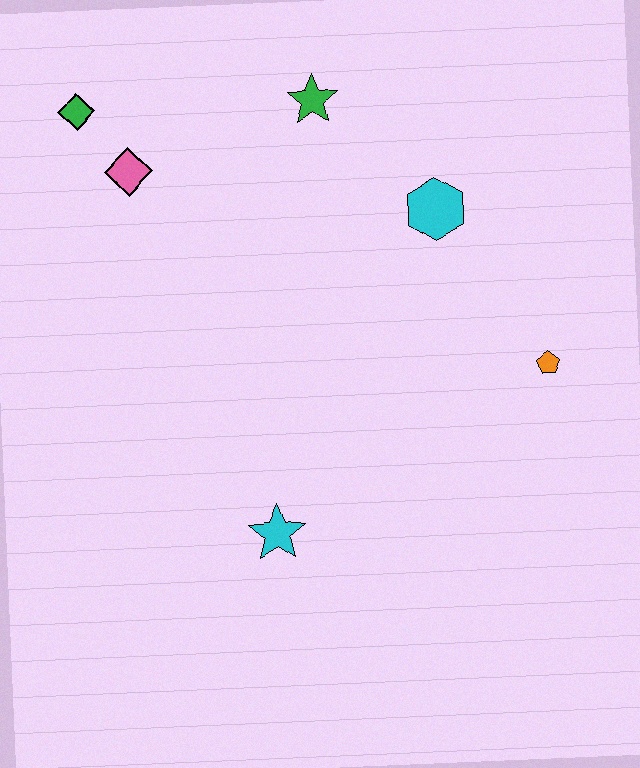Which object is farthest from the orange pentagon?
The green diamond is farthest from the orange pentagon.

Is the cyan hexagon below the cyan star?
No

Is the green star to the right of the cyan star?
Yes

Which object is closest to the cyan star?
The orange pentagon is closest to the cyan star.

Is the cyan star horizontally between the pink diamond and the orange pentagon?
Yes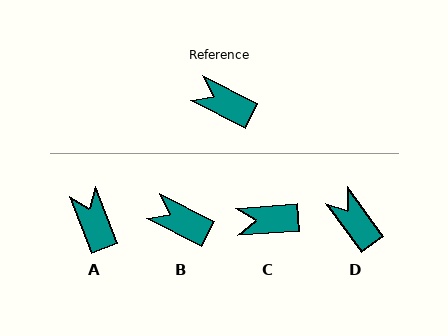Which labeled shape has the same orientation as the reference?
B.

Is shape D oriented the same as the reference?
No, it is off by about 27 degrees.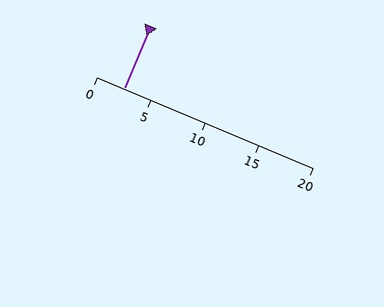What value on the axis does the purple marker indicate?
The marker indicates approximately 2.5.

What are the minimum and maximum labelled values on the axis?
The axis runs from 0 to 20.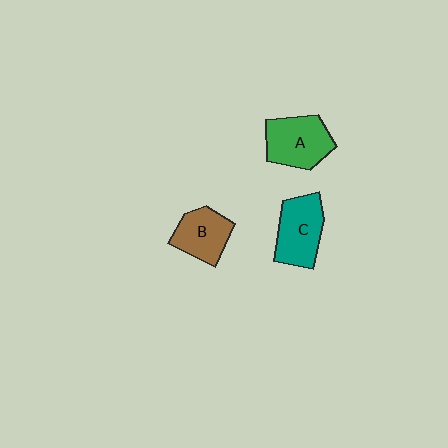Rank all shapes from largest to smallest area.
From largest to smallest: A (green), C (teal), B (brown).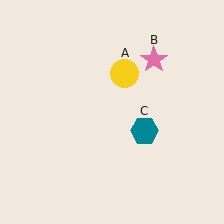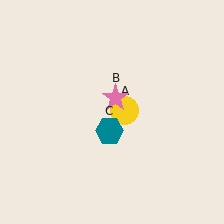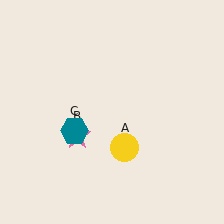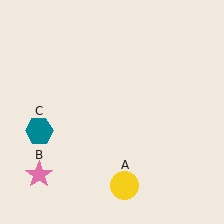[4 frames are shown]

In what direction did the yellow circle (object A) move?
The yellow circle (object A) moved down.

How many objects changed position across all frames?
3 objects changed position: yellow circle (object A), pink star (object B), teal hexagon (object C).